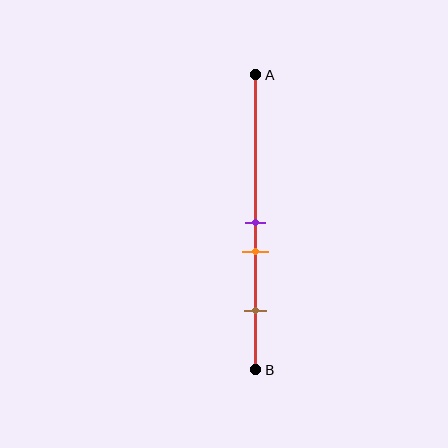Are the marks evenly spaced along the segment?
No, the marks are not evenly spaced.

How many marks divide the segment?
There are 3 marks dividing the segment.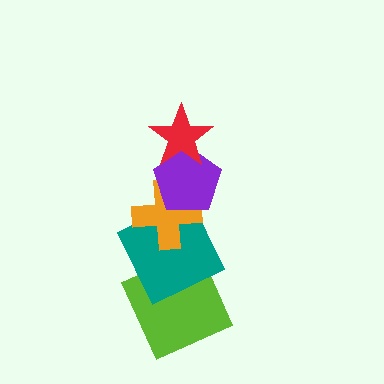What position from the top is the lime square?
The lime square is 5th from the top.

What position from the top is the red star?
The red star is 1st from the top.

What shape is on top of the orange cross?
The purple pentagon is on top of the orange cross.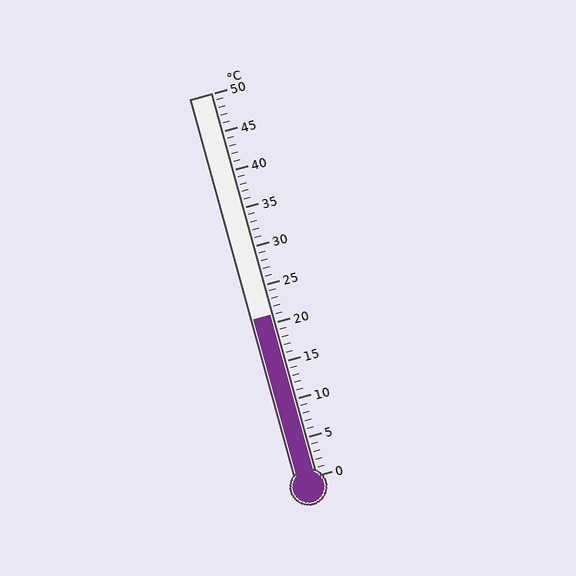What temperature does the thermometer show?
The thermometer shows approximately 21°C.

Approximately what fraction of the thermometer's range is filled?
The thermometer is filled to approximately 40% of its range.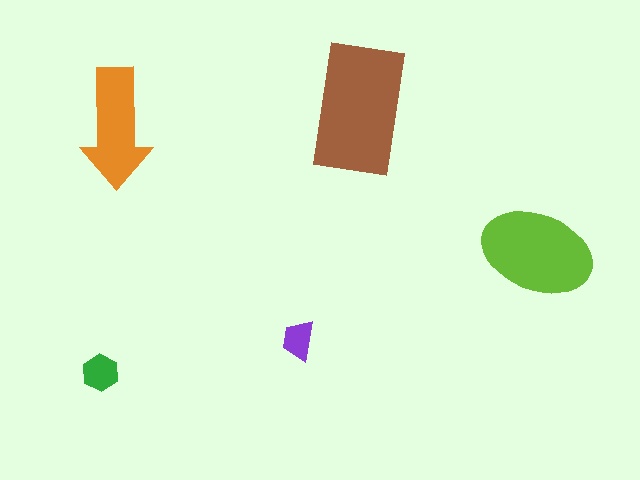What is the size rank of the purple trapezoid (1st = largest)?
5th.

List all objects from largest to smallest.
The brown rectangle, the lime ellipse, the orange arrow, the green hexagon, the purple trapezoid.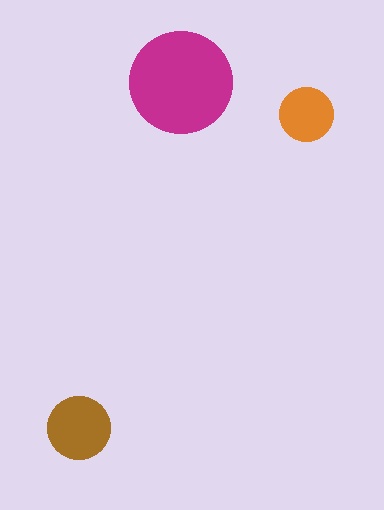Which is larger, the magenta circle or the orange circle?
The magenta one.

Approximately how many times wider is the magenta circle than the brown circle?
About 1.5 times wider.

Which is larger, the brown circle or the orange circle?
The brown one.